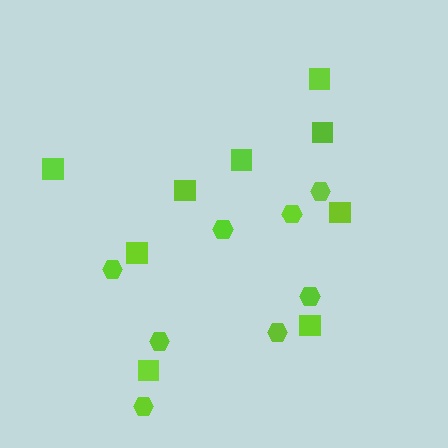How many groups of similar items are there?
There are 2 groups: one group of hexagons (8) and one group of squares (9).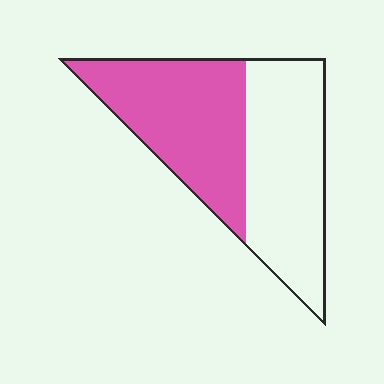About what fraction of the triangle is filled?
About one half (1/2).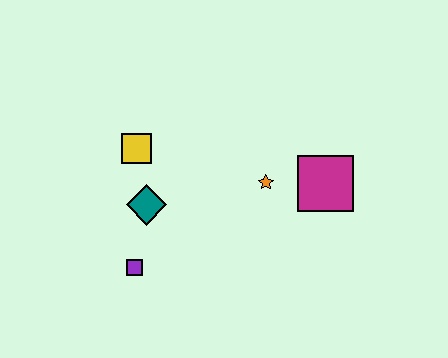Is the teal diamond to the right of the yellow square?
Yes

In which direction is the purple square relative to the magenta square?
The purple square is to the left of the magenta square.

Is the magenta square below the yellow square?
Yes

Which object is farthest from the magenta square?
The purple square is farthest from the magenta square.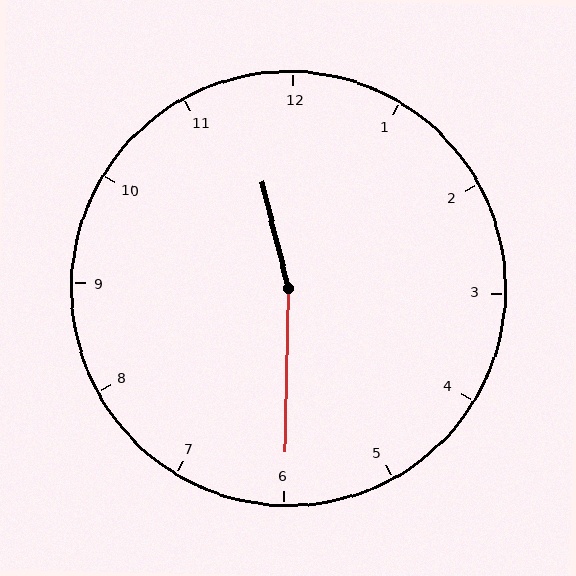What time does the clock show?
11:30.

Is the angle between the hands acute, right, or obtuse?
It is obtuse.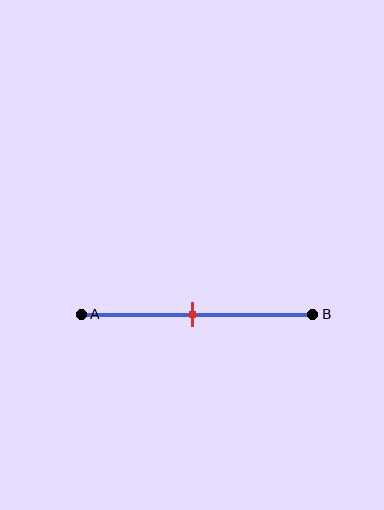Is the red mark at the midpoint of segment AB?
Yes, the mark is approximately at the midpoint.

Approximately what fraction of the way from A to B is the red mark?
The red mark is approximately 50% of the way from A to B.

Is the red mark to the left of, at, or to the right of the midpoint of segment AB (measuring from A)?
The red mark is approximately at the midpoint of segment AB.